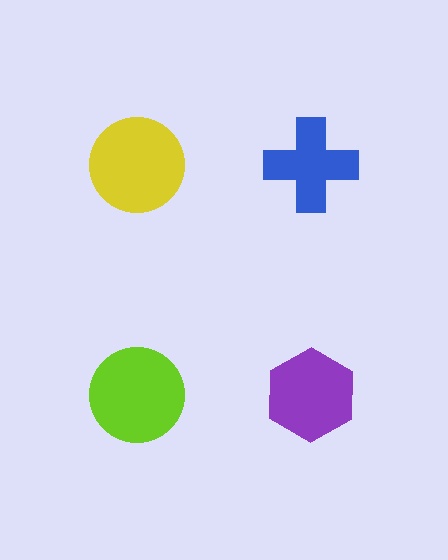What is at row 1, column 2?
A blue cross.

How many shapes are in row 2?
2 shapes.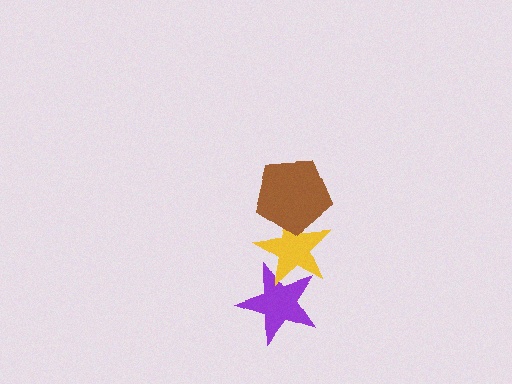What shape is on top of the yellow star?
The brown pentagon is on top of the yellow star.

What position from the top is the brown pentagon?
The brown pentagon is 1st from the top.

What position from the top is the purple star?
The purple star is 3rd from the top.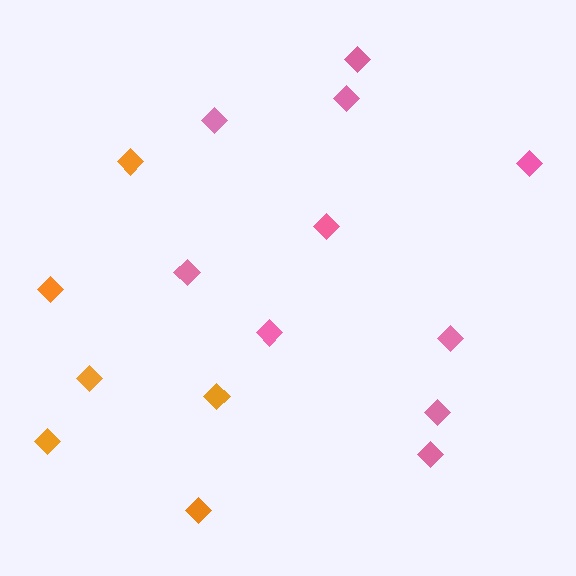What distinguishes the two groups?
There are 2 groups: one group of orange diamonds (6) and one group of pink diamonds (10).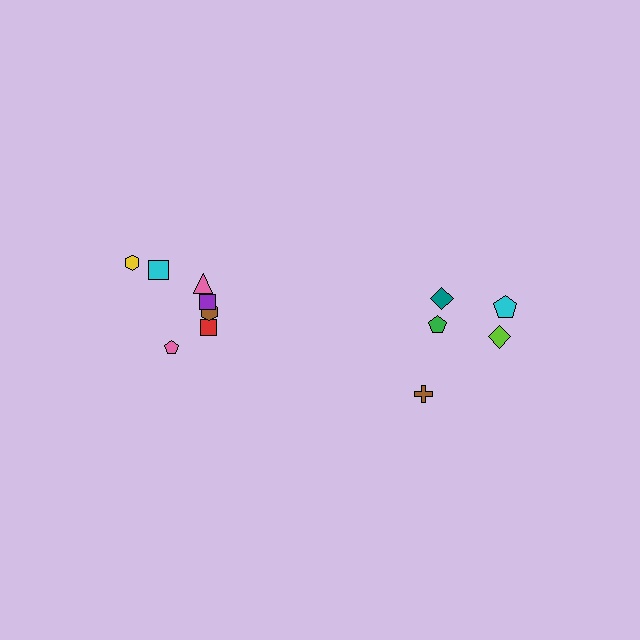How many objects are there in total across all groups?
There are 12 objects.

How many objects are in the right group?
There are 5 objects.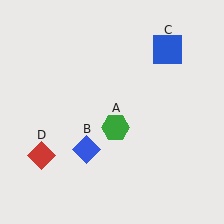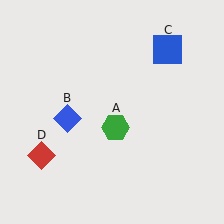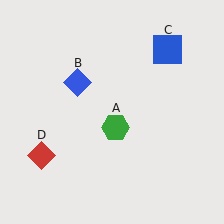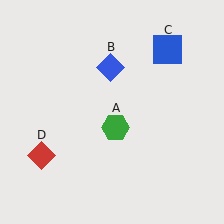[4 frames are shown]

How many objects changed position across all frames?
1 object changed position: blue diamond (object B).